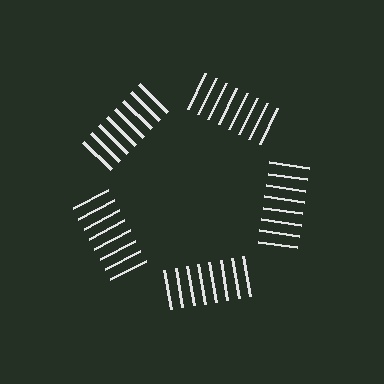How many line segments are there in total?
40 — 8 along each of the 5 edges.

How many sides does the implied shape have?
5 sides — the line-ends trace a pentagon.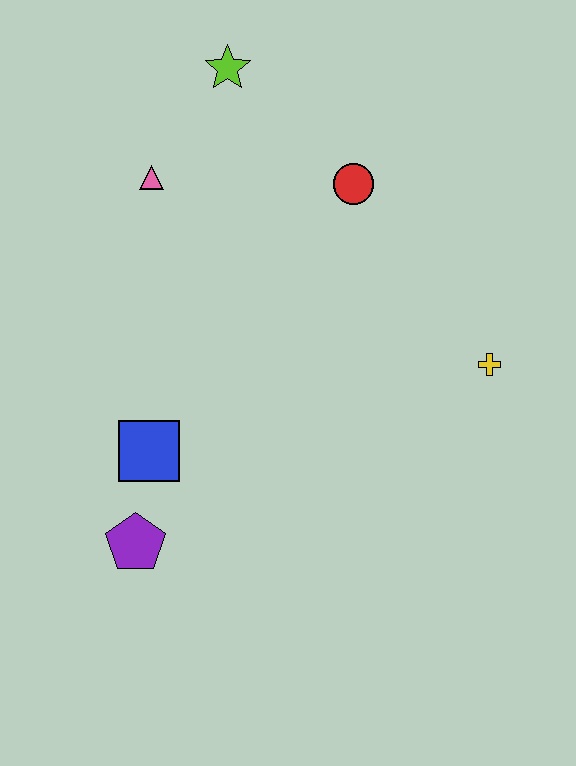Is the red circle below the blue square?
No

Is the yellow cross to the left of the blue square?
No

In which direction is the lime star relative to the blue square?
The lime star is above the blue square.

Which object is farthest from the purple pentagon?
The lime star is farthest from the purple pentagon.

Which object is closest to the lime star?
The pink triangle is closest to the lime star.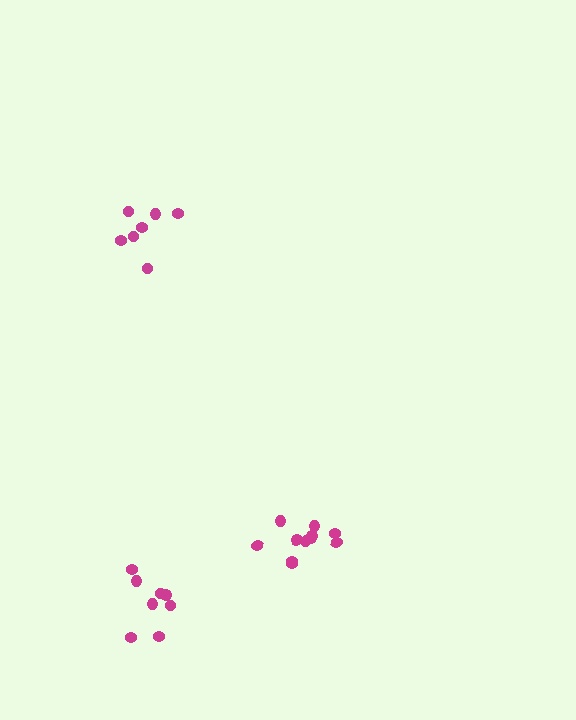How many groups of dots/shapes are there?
There are 3 groups.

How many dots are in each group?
Group 1: 7 dots, Group 2: 11 dots, Group 3: 8 dots (26 total).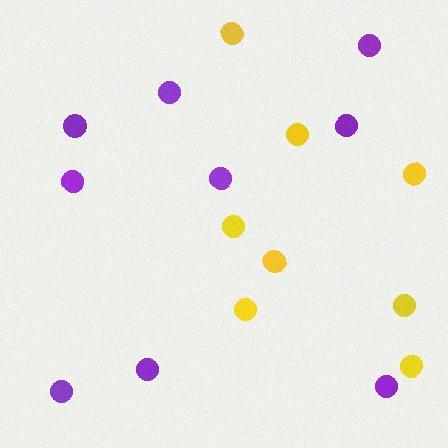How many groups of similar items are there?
There are 2 groups: one group of purple circles (9) and one group of yellow circles (8).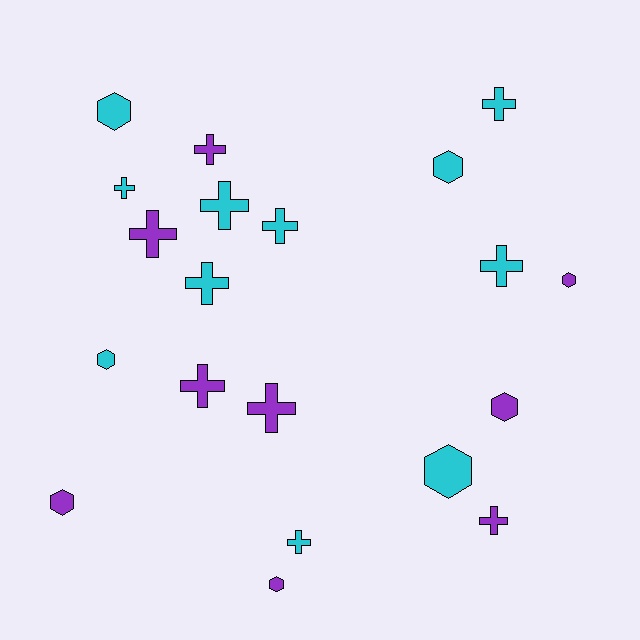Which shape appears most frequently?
Cross, with 12 objects.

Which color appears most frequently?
Cyan, with 11 objects.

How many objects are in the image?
There are 20 objects.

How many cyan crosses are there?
There are 7 cyan crosses.